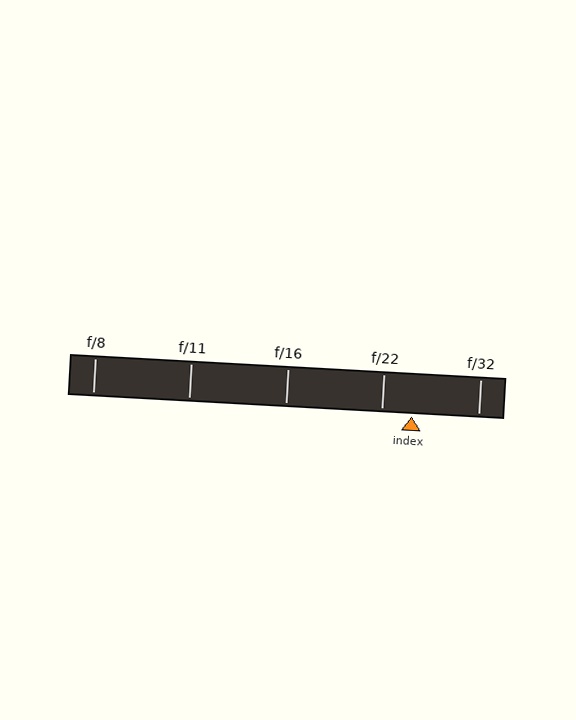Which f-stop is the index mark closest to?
The index mark is closest to f/22.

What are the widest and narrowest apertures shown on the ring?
The widest aperture shown is f/8 and the narrowest is f/32.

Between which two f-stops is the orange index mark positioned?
The index mark is between f/22 and f/32.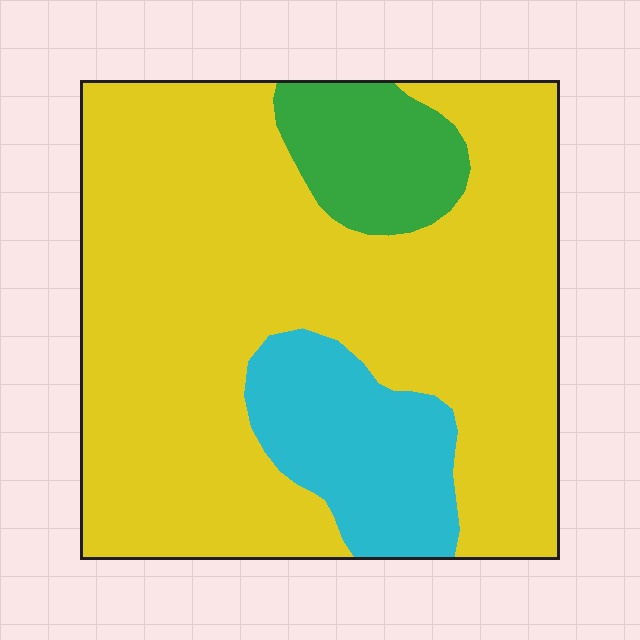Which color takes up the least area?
Green, at roughly 10%.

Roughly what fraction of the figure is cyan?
Cyan covers 15% of the figure.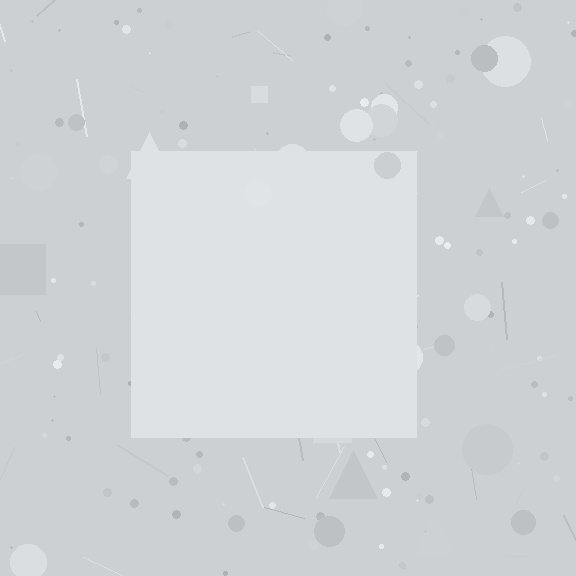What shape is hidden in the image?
A square is hidden in the image.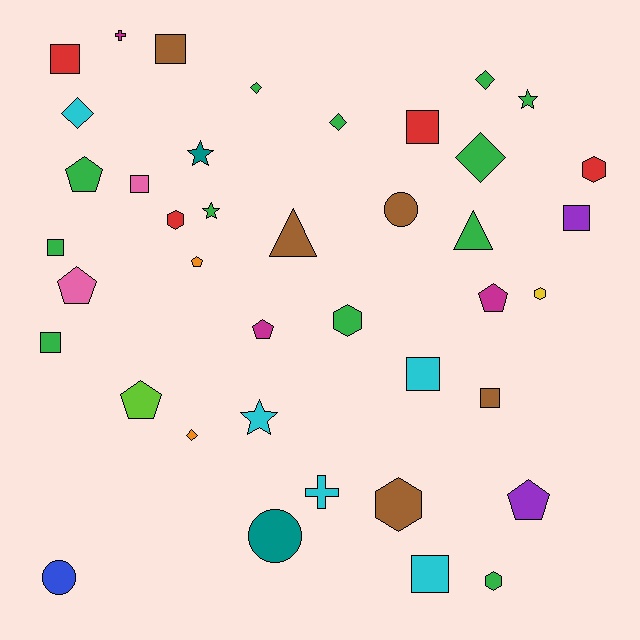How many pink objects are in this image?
There are 2 pink objects.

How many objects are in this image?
There are 40 objects.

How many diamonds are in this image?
There are 6 diamonds.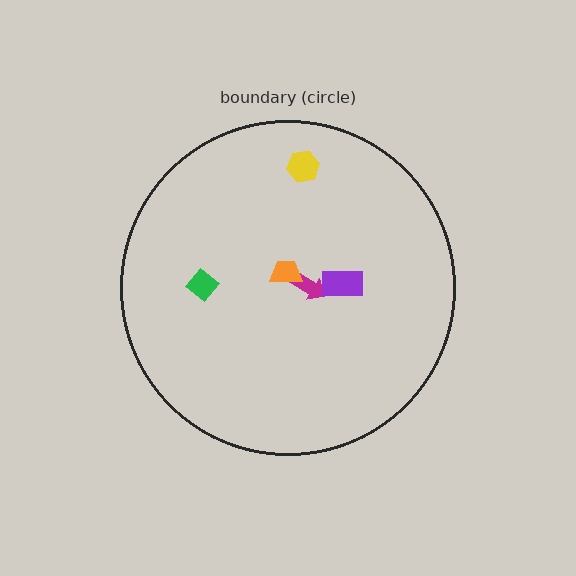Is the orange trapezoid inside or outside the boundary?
Inside.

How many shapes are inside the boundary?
5 inside, 0 outside.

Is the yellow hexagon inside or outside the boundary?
Inside.